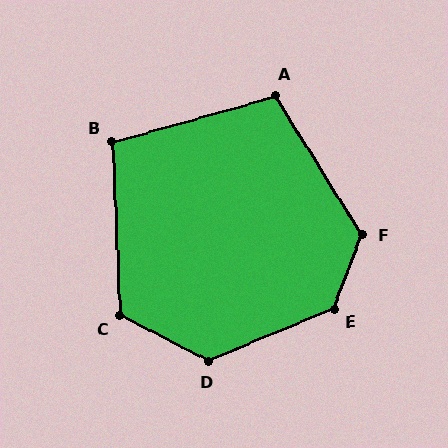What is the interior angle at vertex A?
Approximately 106 degrees (obtuse).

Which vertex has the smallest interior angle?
B, at approximately 103 degrees.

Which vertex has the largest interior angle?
E, at approximately 134 degrees.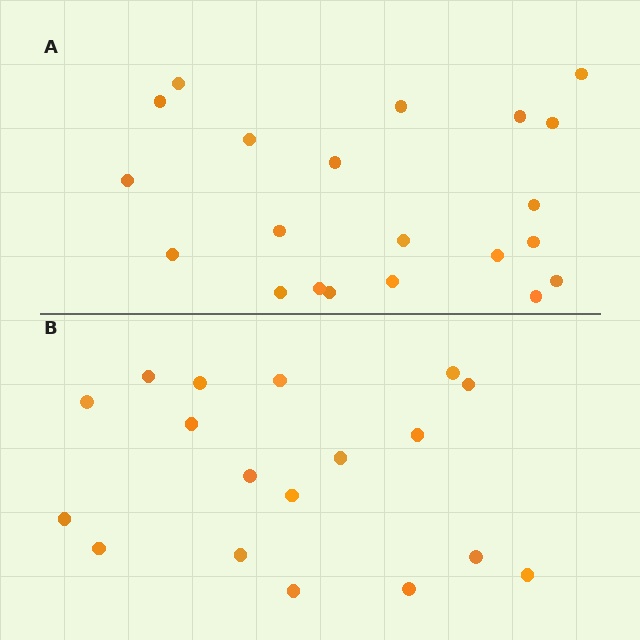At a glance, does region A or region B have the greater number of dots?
Region A (the top region) has more dots.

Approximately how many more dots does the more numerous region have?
Region A has just a few more — roughly 2 or 3 more dots than region B.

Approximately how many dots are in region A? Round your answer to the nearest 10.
About 20 dots. (The exact count is 21, which rounds to 20.)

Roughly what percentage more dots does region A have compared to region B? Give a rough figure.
About 15% more.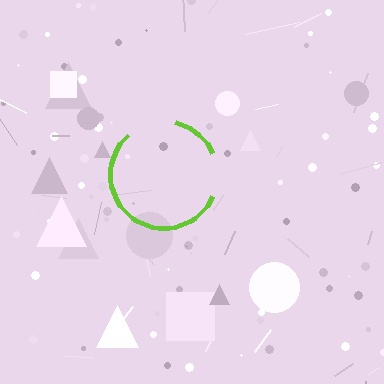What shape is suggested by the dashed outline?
The dashed outline suggests a circle.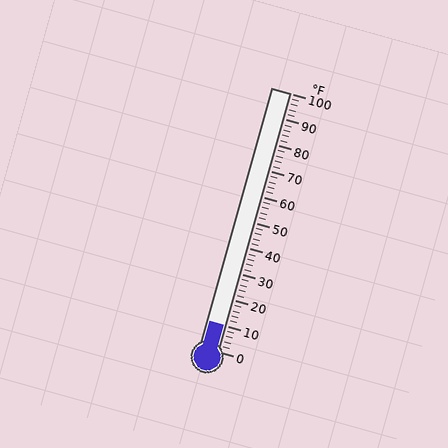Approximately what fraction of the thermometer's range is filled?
The thermometer is filled to approximately 10% of its range.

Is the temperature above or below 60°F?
The temperature is below 60°F.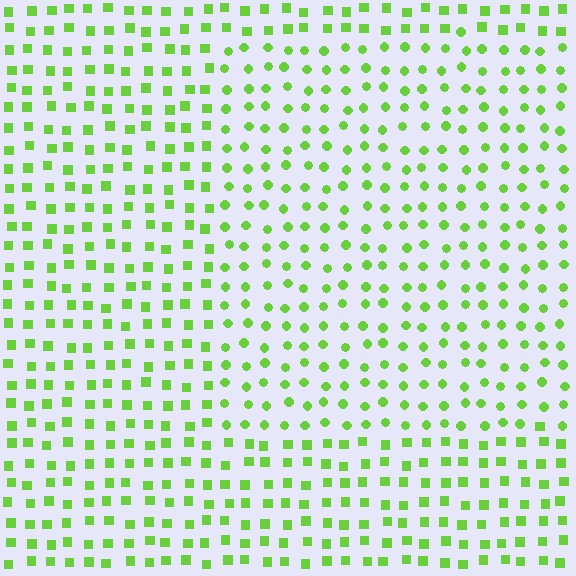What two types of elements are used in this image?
The image uses circles inside the rectangle region and squares outside it.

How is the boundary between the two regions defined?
The boundary is defined by a change in element shape: circles inside vs. squares outside. All elements share the same color and spacing.